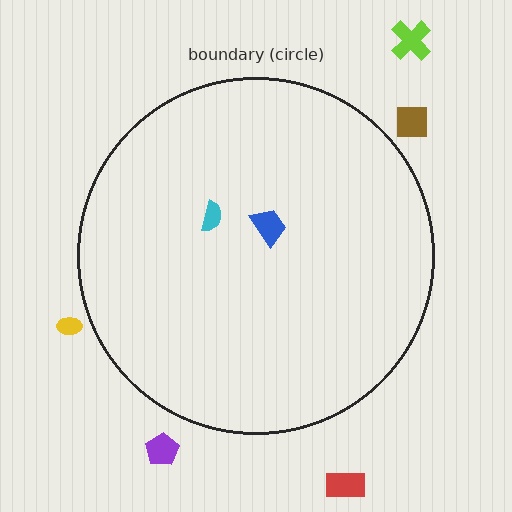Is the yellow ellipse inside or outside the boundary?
Outside.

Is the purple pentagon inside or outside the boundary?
Outside.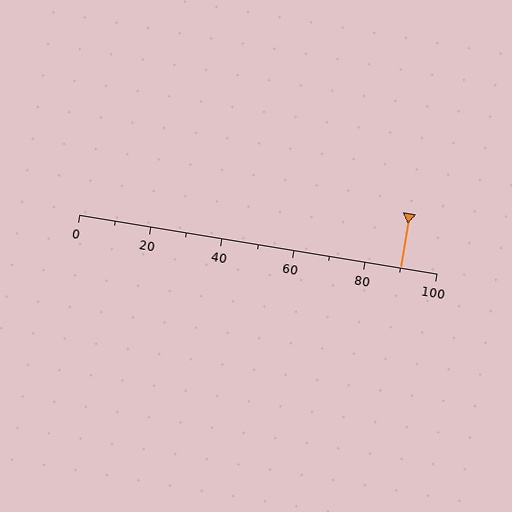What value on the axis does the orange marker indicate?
The marker indicates approximately 90.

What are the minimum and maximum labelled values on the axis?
The axis runs from 0 to 100.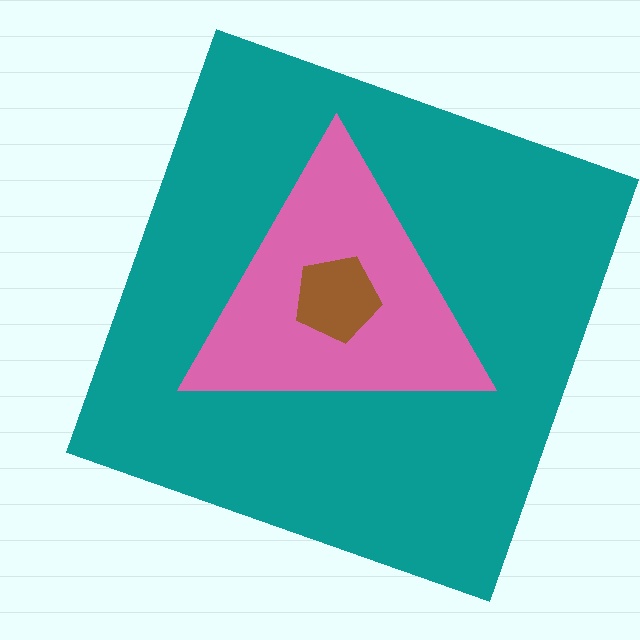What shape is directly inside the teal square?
The pink triangle.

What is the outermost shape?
The teal square.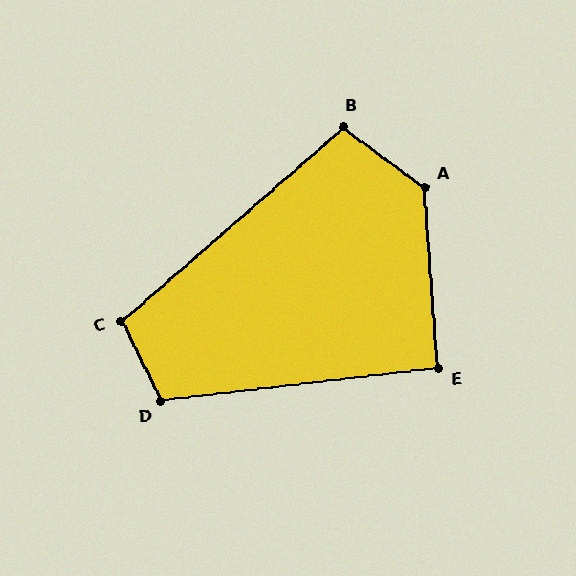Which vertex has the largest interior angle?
A, at approximately 130 degrees.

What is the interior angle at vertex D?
Approximately 110 degrees (obtuse).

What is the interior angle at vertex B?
Approximately 103 degrees (obtuse).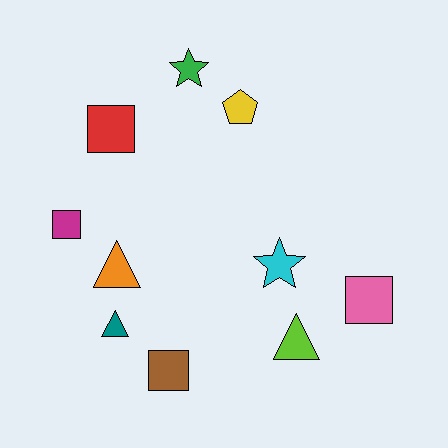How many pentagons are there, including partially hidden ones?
There is 1 pentagon.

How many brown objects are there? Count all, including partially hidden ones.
There is 1 brown object.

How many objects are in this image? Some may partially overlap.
There are 10 objects.